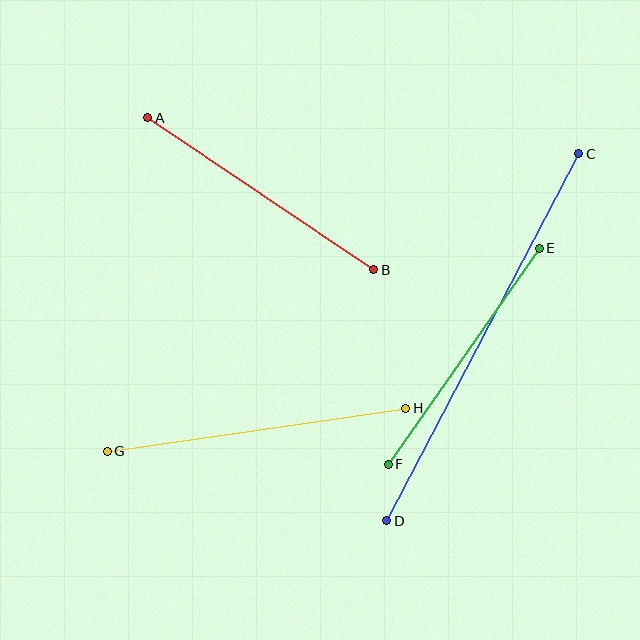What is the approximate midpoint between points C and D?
The midpoint is at approximately (483, 337) pixels.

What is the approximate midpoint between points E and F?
The midpoint is at approximately (464, 356) pixels.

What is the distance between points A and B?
The distance is approximately 272 pixels.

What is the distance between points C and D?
The distance is approximately 414 pixels.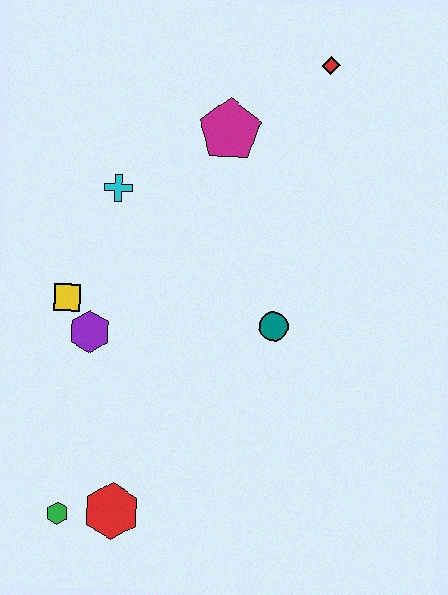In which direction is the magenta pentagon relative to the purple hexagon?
The magenta pentagon is above the purple hexagon.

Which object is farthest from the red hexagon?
The red diamond is farthest from the red hexagon.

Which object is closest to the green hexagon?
The red hexagon is closest to the green hexagon.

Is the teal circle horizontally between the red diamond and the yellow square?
Yes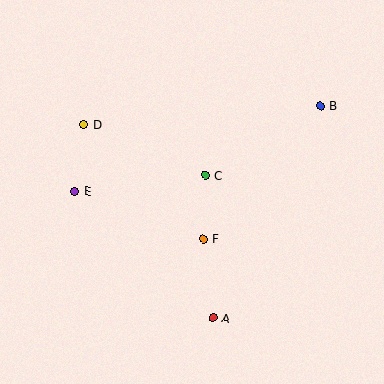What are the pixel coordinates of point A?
Point A is at (213, 318).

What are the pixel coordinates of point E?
Point E is at (74, 191).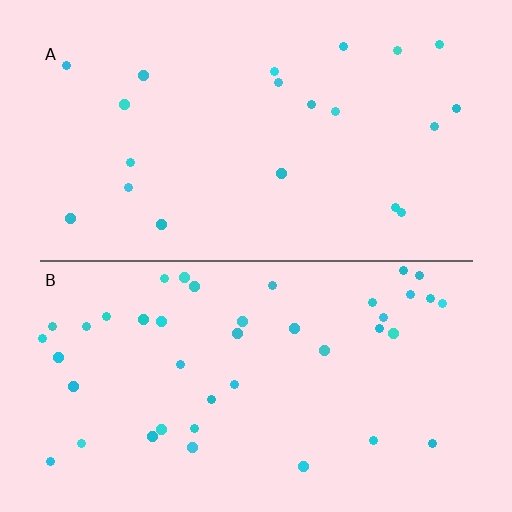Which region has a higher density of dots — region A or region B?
B (the bottom).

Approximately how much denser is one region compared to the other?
Approximately 2.0× — region B over region A.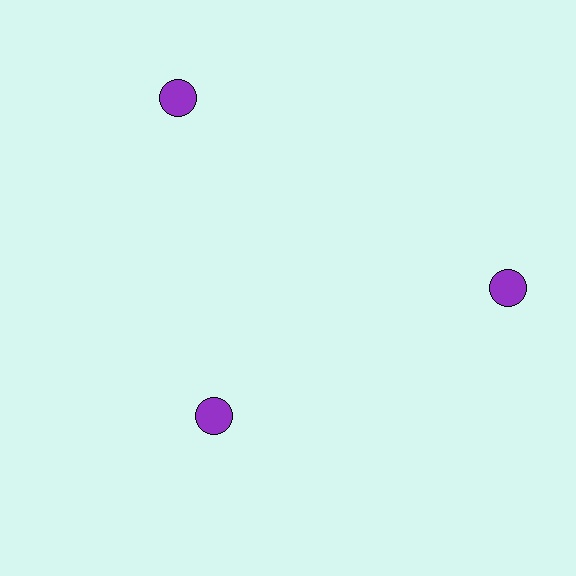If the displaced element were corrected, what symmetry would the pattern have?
It would have 3-fold rotational symmetry — the pattern would map onto itself every 120 degrees.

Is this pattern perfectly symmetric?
No. The 3 purple circles are arranged in a ring, but one element near the 7 o'clock position is pulled inward toward the center, breaking the 3-fold rotational symmetry.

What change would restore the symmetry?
The symmetry would be restored by moving it outward, back onto the ring so that all 3 circles sit at equal angles and equal distance from the center.